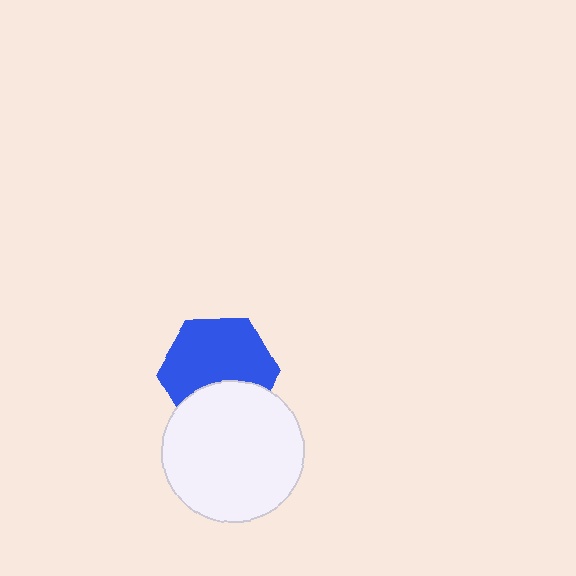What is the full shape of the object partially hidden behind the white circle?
The partially hidden object is a blue hexagon.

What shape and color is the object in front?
The object in front is a white circle.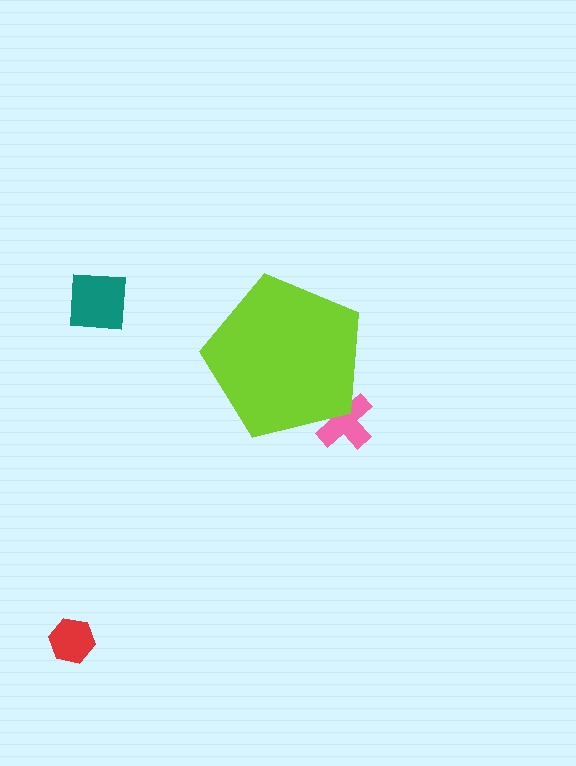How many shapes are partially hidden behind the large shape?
1 shape is partially hidden.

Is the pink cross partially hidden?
Yes, the pink cross is partially hidden behind the lime pentagon.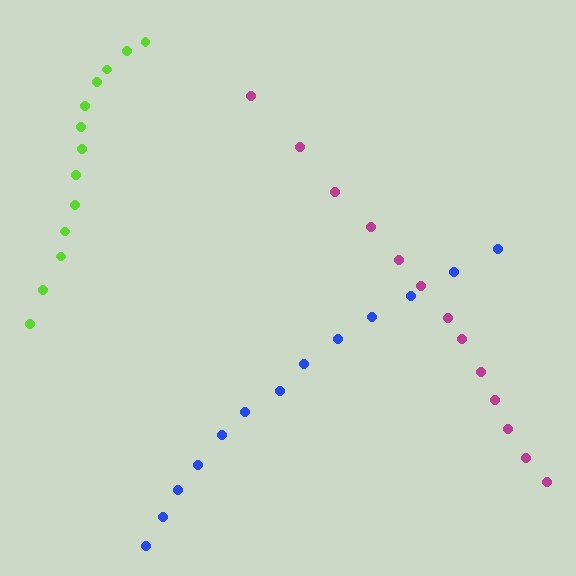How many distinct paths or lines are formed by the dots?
There are 3 distinct paths.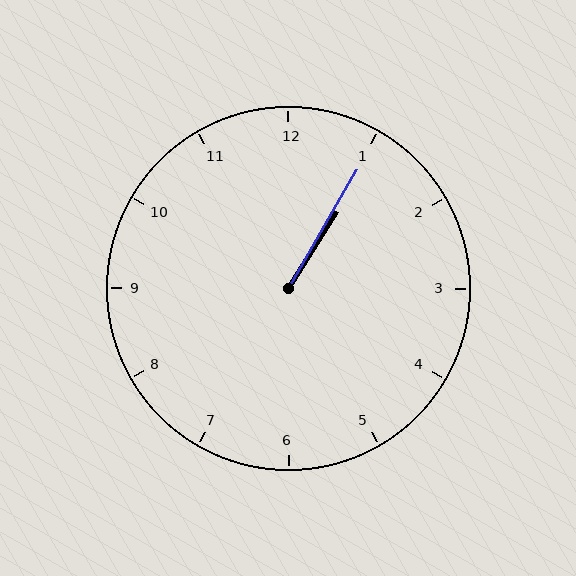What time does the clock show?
1:05.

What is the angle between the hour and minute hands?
Approximately 2 degrees.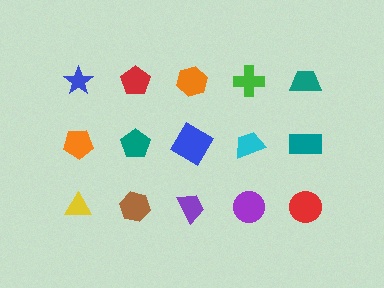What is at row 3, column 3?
A purple trapezoid.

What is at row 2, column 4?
A cyan trapezoid.